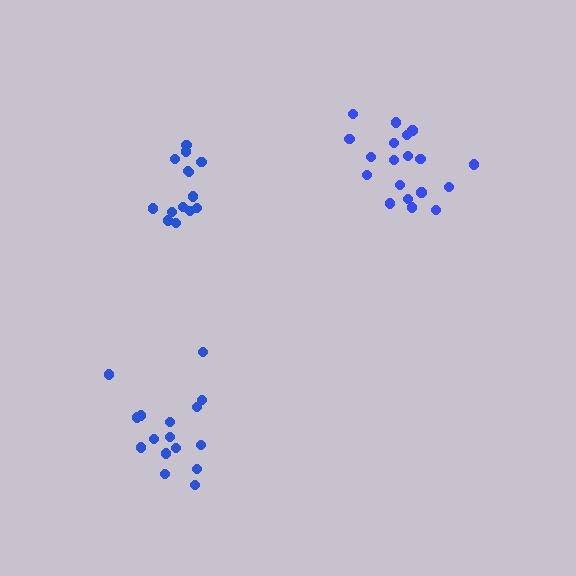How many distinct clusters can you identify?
There are 3 distinct clusters.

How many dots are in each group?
Group 1: 16 dots, Group 2: 19 dots, Group 3: 14 dots (49 total).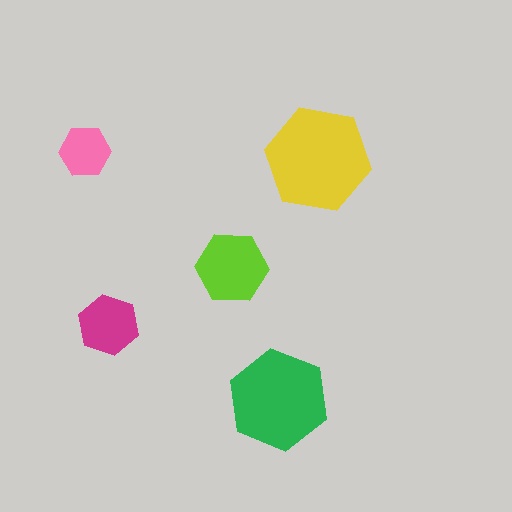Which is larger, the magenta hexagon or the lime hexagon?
The lime one.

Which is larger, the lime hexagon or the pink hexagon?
The lime one.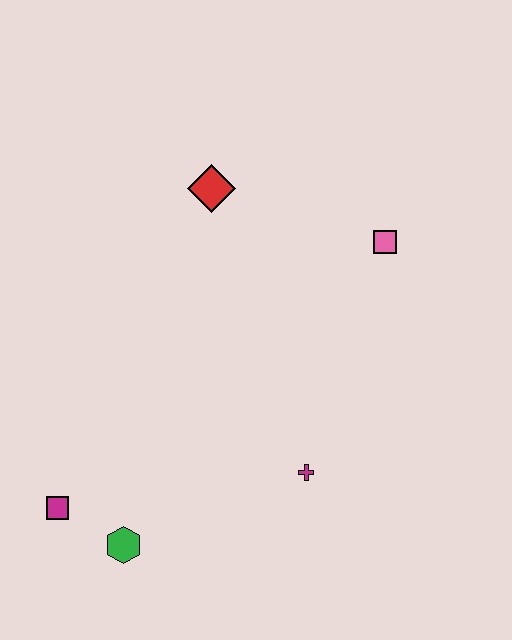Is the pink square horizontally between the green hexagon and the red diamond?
No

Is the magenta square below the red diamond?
Yes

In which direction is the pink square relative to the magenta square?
The pink square is to the right of the magenta square.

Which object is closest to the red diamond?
The pink square is closest to the red diamond.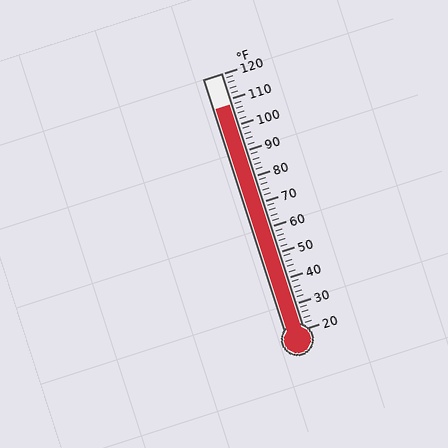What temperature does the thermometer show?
The thermometer shows approximately 108°F.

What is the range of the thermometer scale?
The thermometer scale ranges from 20°F to 120°F.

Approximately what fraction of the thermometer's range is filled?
The thermometer is filled to approximately 90% of its range.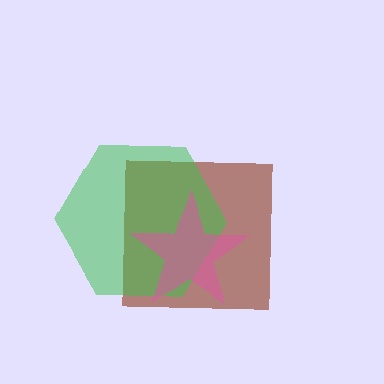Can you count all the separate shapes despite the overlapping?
Yes, there are 3 separate shapes.